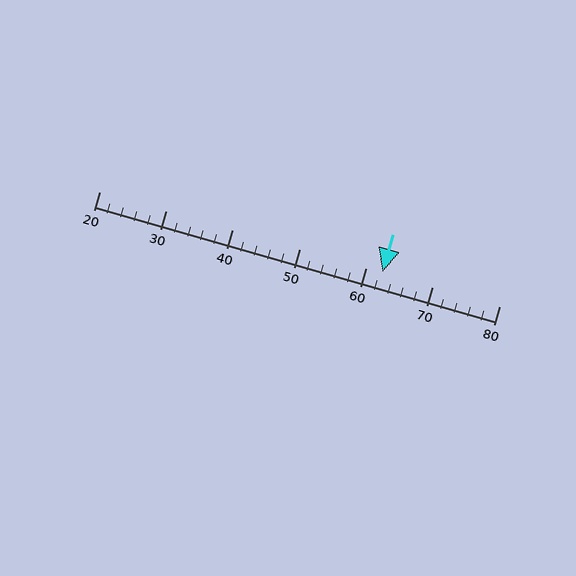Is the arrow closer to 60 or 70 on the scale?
The arrow is closer to 60.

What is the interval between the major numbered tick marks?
The major tick marks are spaced 10 units apart.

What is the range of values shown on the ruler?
The ruler shows values from 20 to 80.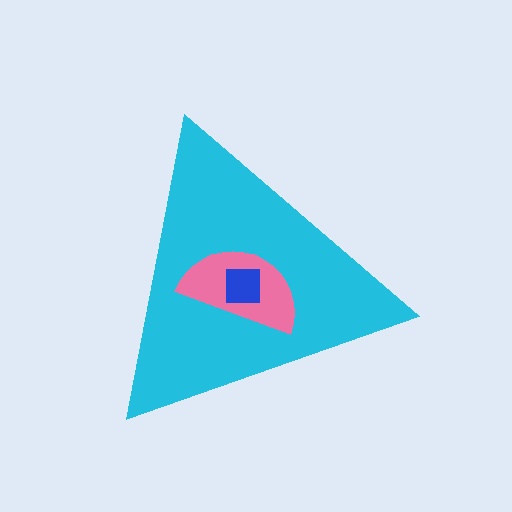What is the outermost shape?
The cyan triangle.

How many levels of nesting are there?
3.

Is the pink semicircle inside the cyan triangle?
Yes.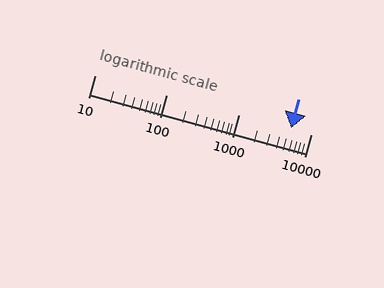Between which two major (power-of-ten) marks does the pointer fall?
The pointer is between 1000 and 10000.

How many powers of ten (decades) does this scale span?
The scale spans 3 decades, from 10 to 10000.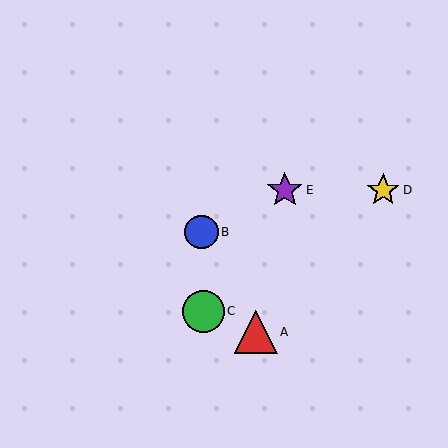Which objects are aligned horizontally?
Objects D, E are aligned horizontally.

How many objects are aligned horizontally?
2 objects (D, E) are aligned horizontally.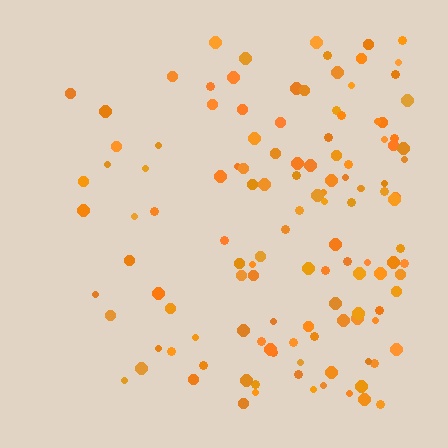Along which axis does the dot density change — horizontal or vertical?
Horizontal.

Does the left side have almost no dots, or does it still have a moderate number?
Still a moderate number, just noticeably fewer than the right.